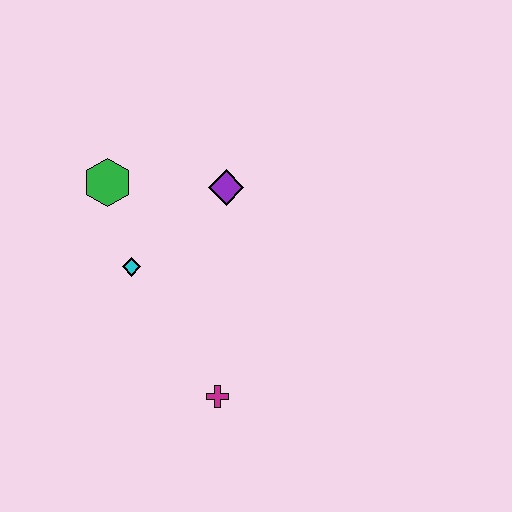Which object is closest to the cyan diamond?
The green hexagon is closest to the cyan diamond.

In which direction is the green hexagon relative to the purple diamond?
The green hexagon is to the left of the purple diamond.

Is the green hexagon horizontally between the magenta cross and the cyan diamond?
No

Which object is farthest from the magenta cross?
The green hexagon is farthest from the magenta cross.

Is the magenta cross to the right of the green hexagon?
Yes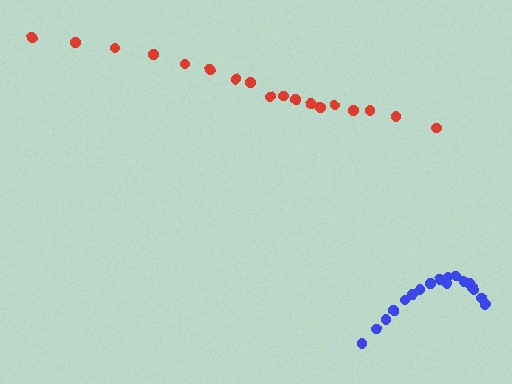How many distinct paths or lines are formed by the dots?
There are 2 distinct paths.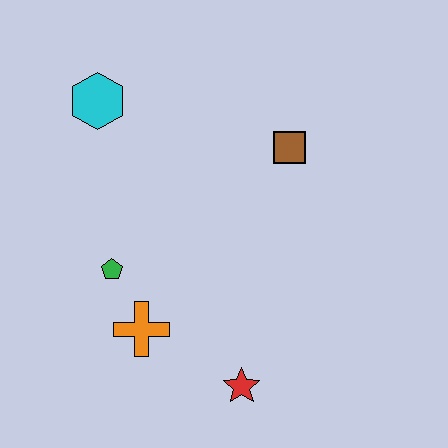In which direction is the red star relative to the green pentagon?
The red star is to the right of the green pentagon.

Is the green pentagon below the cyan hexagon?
Yes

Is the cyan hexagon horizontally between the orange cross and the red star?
No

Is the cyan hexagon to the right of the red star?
No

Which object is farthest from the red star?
The cyan hexagon is farthest from the red star.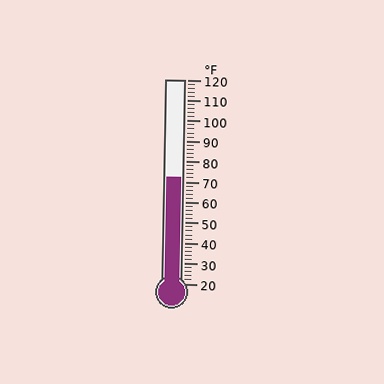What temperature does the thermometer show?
The thermometer shows approximately 72°F.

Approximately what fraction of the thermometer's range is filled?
The thermometer is filled to approximately 50% of its range.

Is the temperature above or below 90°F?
The temperature is below 90°F.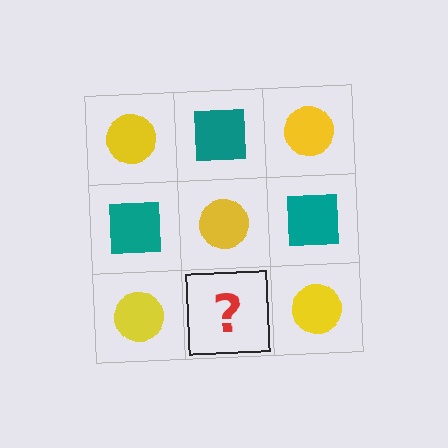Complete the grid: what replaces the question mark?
The question mark should be replaced with a teal square.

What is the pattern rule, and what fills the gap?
The rule is that it alternates yellow circle and teal square in a checkerboard pattern. The gap should be filled with a teal square.